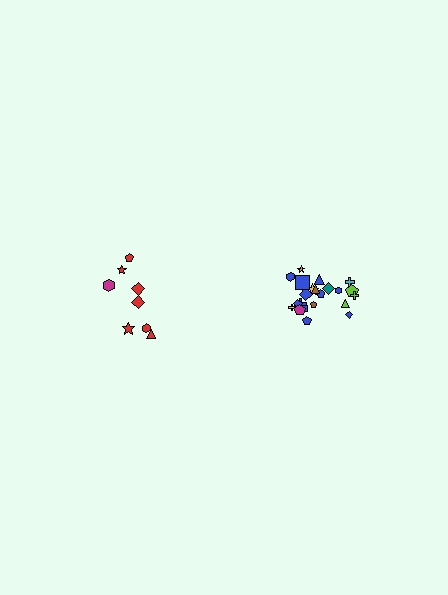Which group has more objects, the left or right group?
The right group.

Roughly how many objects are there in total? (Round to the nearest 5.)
Roughly 30 objects in total.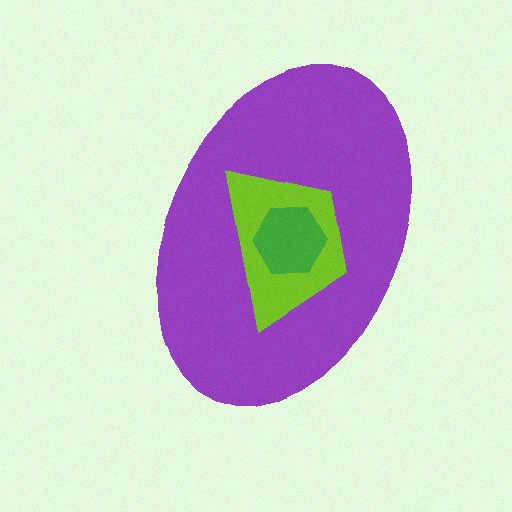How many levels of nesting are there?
3.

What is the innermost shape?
The green hexagon.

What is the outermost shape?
The purple ellipse.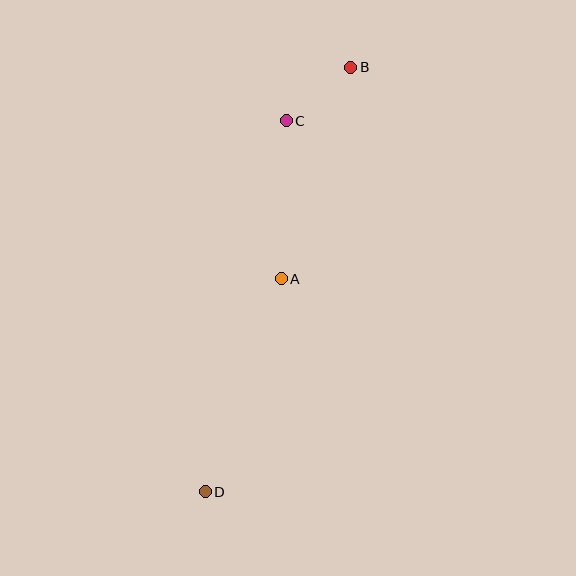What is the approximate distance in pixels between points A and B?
The distance between A and B is approximately 223 pixels.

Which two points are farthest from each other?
Points B and D are farthest from each other.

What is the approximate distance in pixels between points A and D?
The distance between A and D is approximately 226 pixels.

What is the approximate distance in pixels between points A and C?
The distance between A and C is approximately 158 pixels.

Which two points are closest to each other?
Points B and C are closest to each other.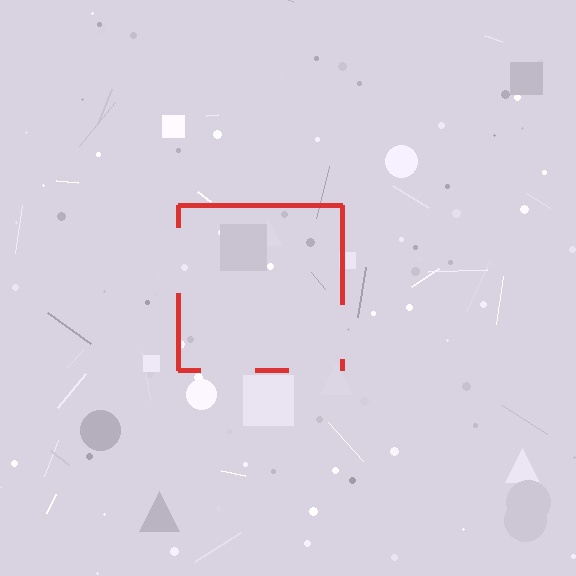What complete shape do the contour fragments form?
The contour fragments form a square.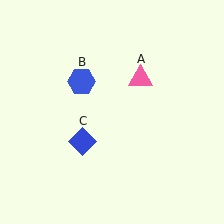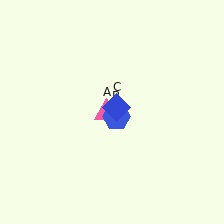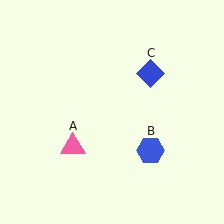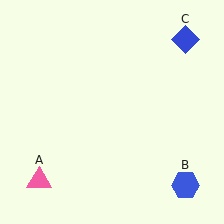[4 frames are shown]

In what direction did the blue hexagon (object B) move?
The blue hexagon (object B) moved down and to the right.